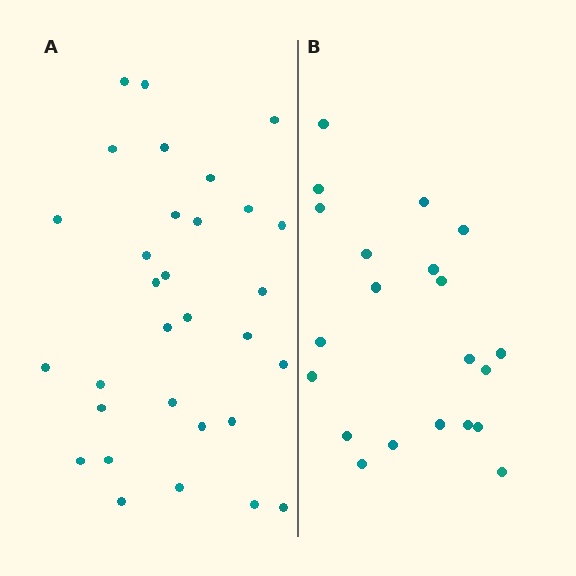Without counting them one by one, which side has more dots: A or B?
Region A (the left region) has more dots.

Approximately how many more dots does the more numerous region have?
Region A has roughly 10 or so more dots than region B.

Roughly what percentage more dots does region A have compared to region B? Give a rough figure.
About 50% more.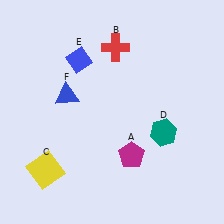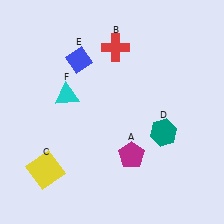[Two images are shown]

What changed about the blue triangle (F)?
In Image 1, F is blue. In Image 2, it changed to cyan.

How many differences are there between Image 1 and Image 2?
There is 1 difference between the two images.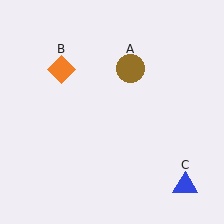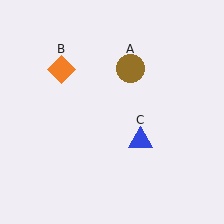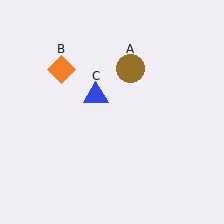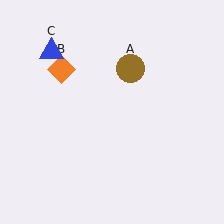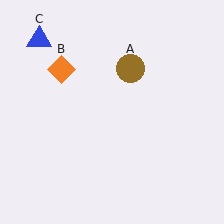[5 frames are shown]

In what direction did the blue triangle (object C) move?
The blue triangle (object C) moved up and to the left.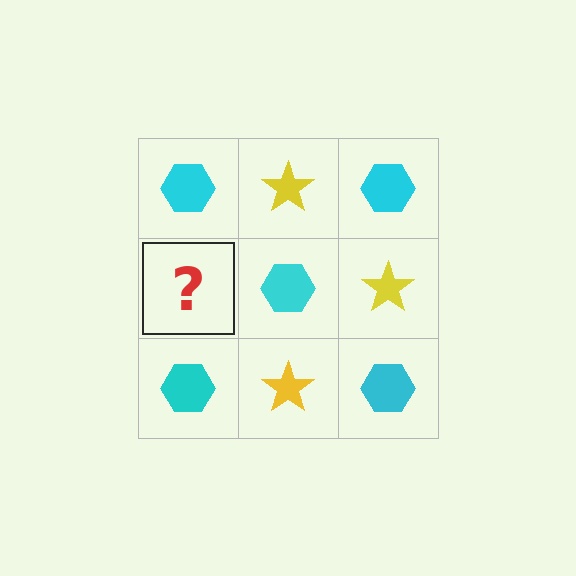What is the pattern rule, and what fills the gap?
The rule is that it alternates cyan hexagon and yellow star in a checkerboard pattern. The gap should be filled with a yellow star.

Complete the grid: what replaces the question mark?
The question mark should be replaced with a yellow star.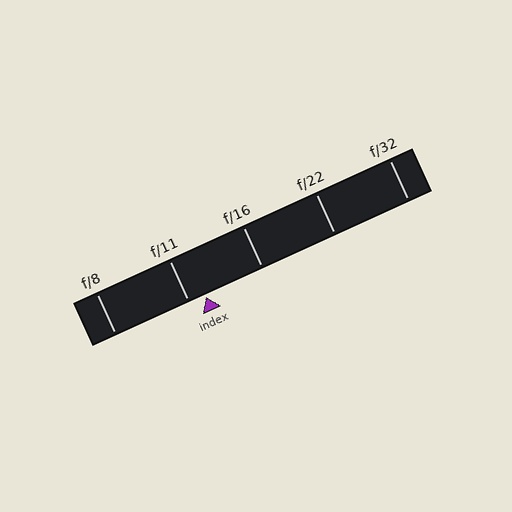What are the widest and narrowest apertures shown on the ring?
The widest aperture shown is f/8 and the narrowest is f/32.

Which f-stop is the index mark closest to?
The index mark is closest to f/11.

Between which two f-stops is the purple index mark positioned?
The index mark is between f/11 and f/16.